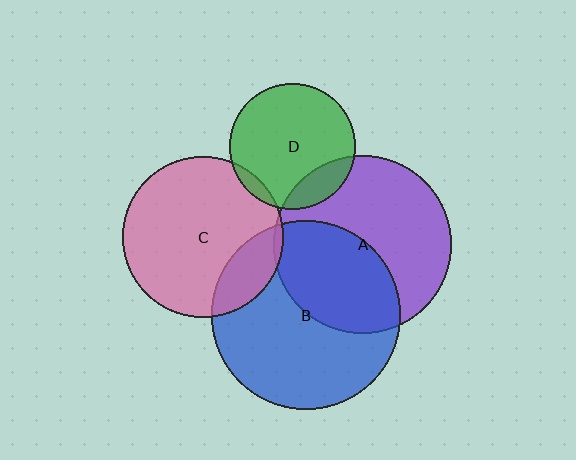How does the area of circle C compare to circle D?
Approximately 1.6 times.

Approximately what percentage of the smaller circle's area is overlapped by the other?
Approximately 5%.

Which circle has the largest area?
Circle B (blue).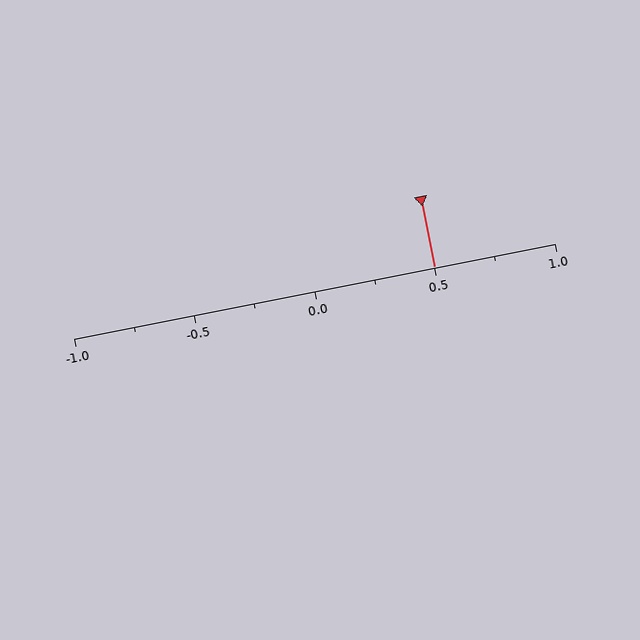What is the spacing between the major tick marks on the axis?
The major ticks are spaced 0.5 apart.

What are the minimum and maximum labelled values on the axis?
The axis runs from -1.0 to 1.0.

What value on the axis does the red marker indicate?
The marker indicates approximately 0.5.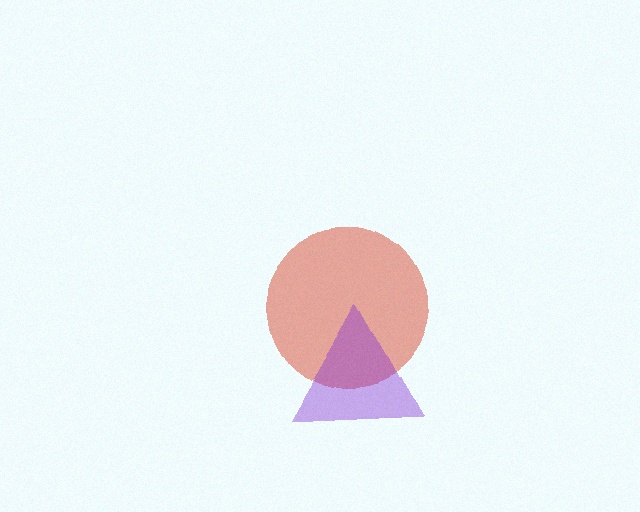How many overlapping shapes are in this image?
There are 2 overlapping shapes in the image.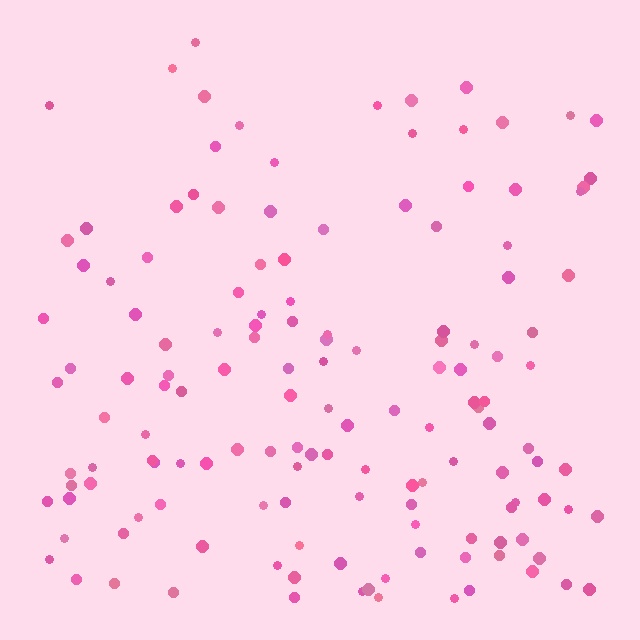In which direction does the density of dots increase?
From top to bottom, with the bottom side densest.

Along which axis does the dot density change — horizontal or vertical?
Vertical.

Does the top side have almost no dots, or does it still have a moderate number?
Still a moderate number, just noticeably fewer than the bottom.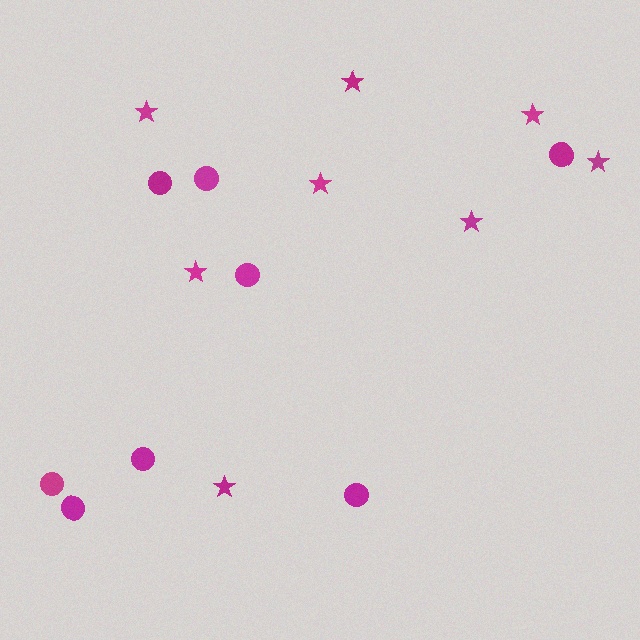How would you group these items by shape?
There are 2 groups: one group of stars (8) and one group of circles (8).